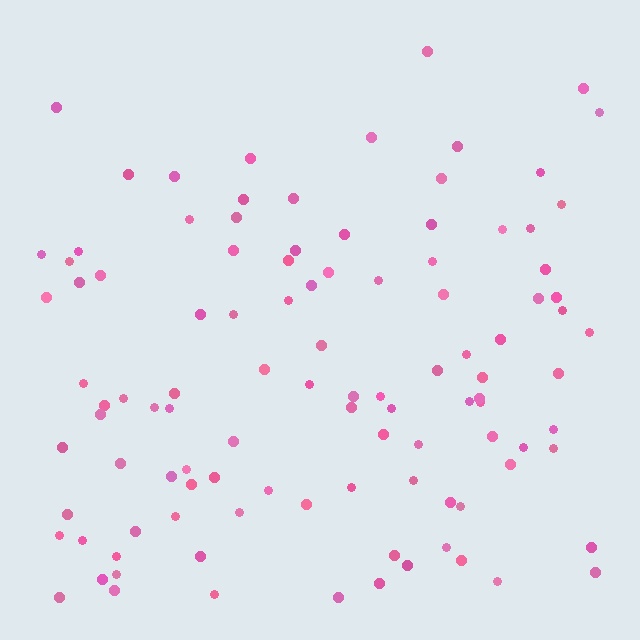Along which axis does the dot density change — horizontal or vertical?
Vertical.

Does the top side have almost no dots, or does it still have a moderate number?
Still a moderate number, just noticeably fewer than the bottom.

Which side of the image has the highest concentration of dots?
The bottom.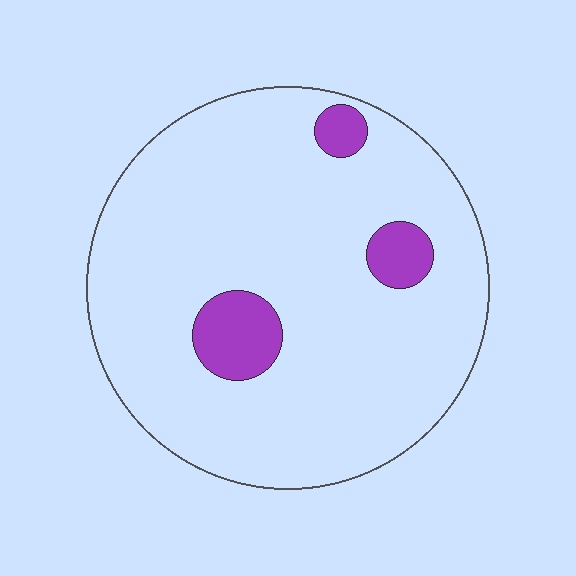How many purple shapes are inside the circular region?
3.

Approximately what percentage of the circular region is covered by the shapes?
Approximately 10%.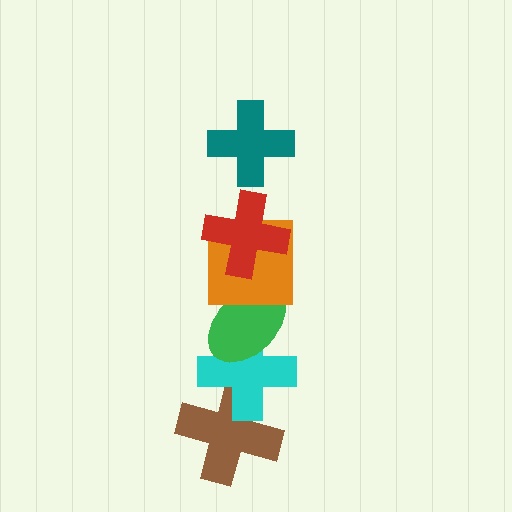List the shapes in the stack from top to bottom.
From top to bottom: the teal cross, the red cross, the orange square, the green ellipse, the cyan cross, the brown cross.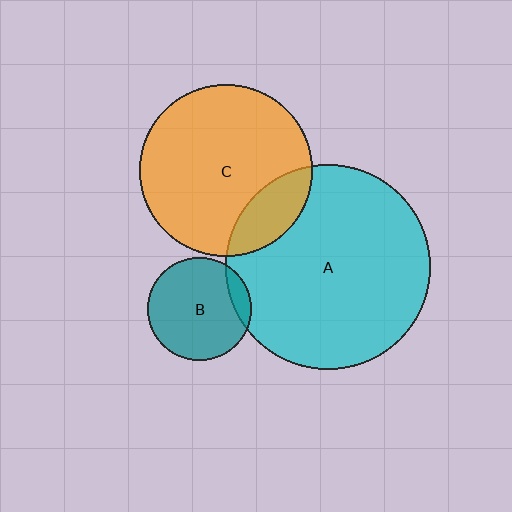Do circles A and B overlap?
Yes.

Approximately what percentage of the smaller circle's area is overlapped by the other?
Approximately 10%.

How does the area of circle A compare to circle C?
Approximately 1.4 times.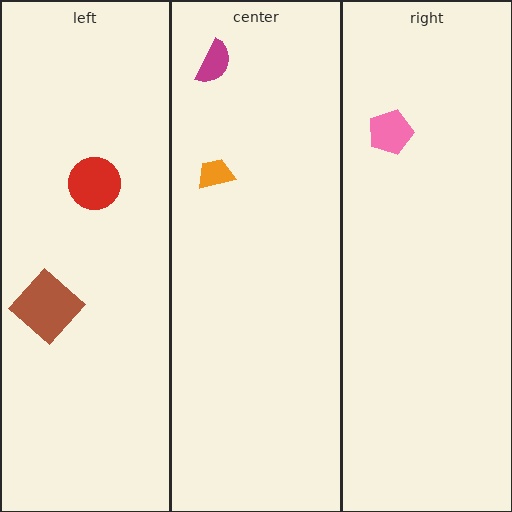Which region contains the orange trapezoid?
The center region.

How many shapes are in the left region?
2.